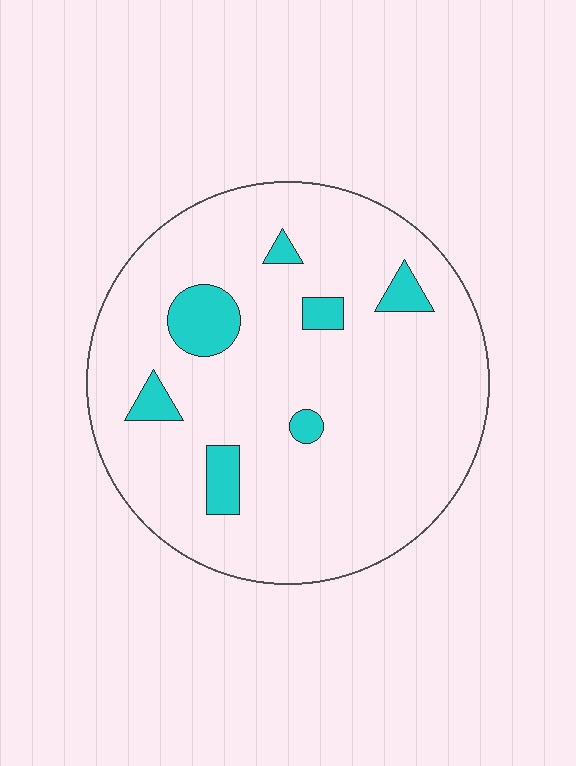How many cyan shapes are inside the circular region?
7.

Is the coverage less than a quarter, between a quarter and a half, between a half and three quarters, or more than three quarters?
Less than a quarter.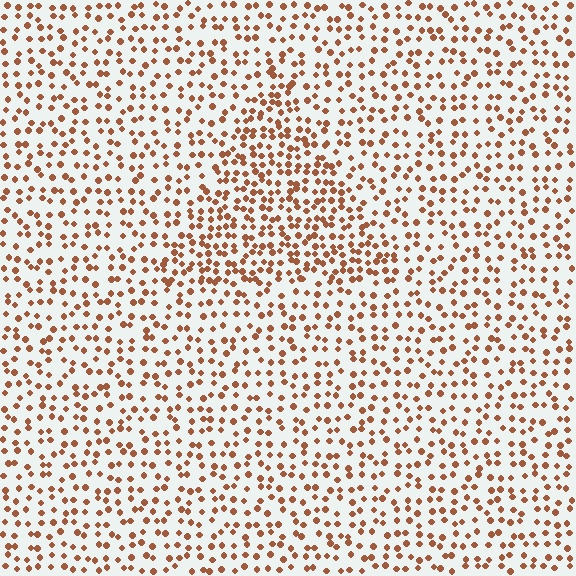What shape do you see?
I see a triangle.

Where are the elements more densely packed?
The elements are more densely packed inside the triangle boundary.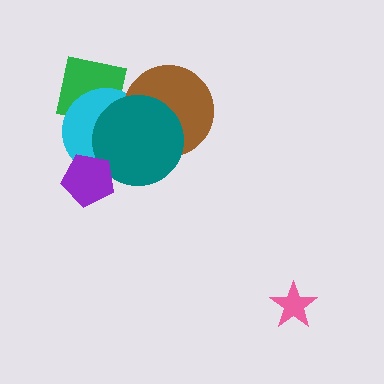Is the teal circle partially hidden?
Yes, it is partially covered by another shape.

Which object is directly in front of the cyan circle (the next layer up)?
The brown circle is directly in front of the cyan circle.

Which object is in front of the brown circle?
The teal circle is in front of the brown circle.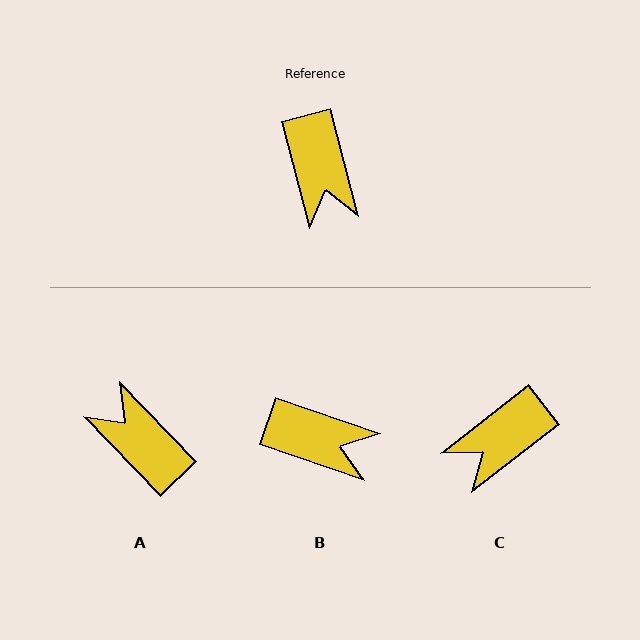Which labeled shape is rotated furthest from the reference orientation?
A, about 151 degrees away.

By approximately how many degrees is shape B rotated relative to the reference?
Approximately 56 degrees counter-clockwise.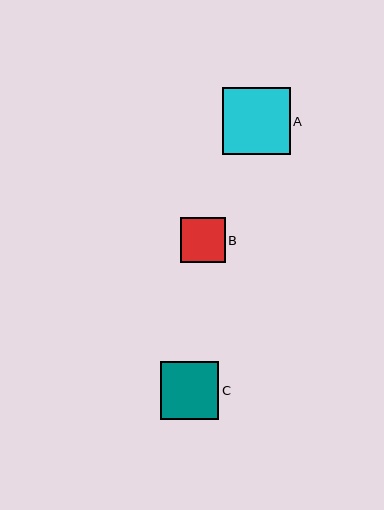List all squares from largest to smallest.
From largest to smallest: A, C, B.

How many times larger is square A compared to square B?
Square A is approximately 1.5 times the size of square B.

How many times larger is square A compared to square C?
Square A is approximately 1.2 times the size of square C.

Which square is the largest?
Square A is the largest with a size of approximately 67 pixels.